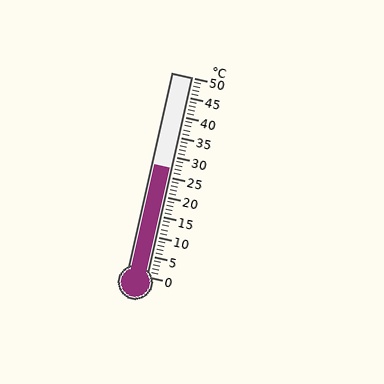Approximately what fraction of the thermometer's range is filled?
The thermometer is filled to approximately 55% of its range.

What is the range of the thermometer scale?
The thermometer scale ranges from 0°C to 50°C.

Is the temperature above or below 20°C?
The temperature is above 20°C.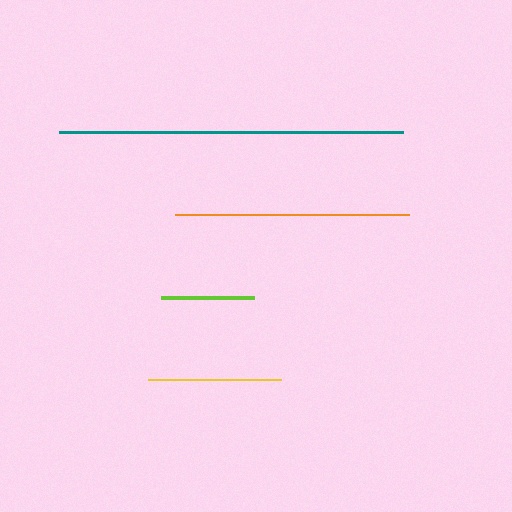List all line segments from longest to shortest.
From longest to shortest: teal, orange, yellow, lime.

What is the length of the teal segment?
The teal segment is approximately 344 pixels long.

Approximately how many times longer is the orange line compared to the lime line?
The orange line is approximately 2.5 times the length of the lime line.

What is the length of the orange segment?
The orange segment is approximately 234 pixels long.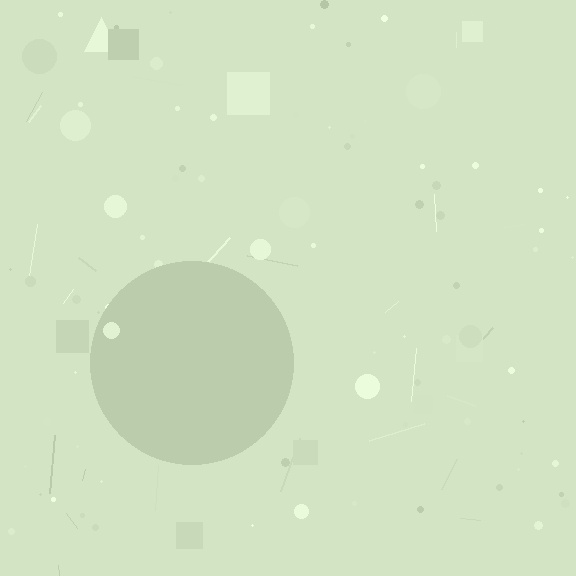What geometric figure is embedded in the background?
A circle is embedded in the background.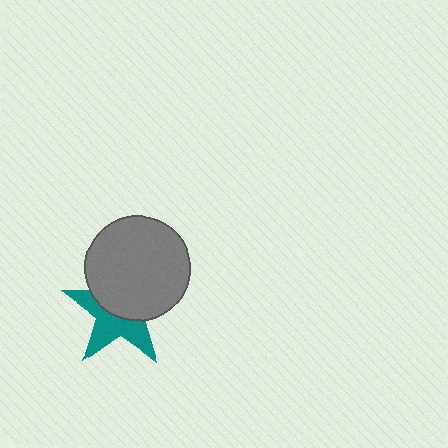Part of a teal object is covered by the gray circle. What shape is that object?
It is a star.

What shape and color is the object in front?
The object in front is a gray circle.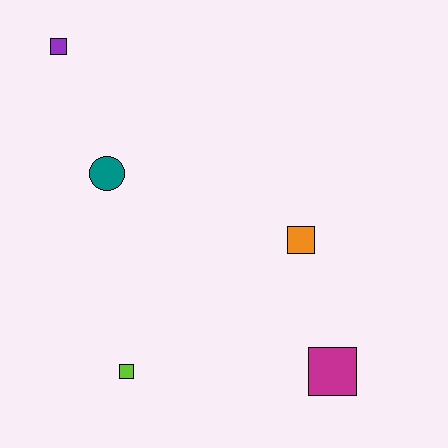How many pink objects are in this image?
There are no pink objects.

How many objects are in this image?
There are 5 objects.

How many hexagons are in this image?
There are no hexagons.